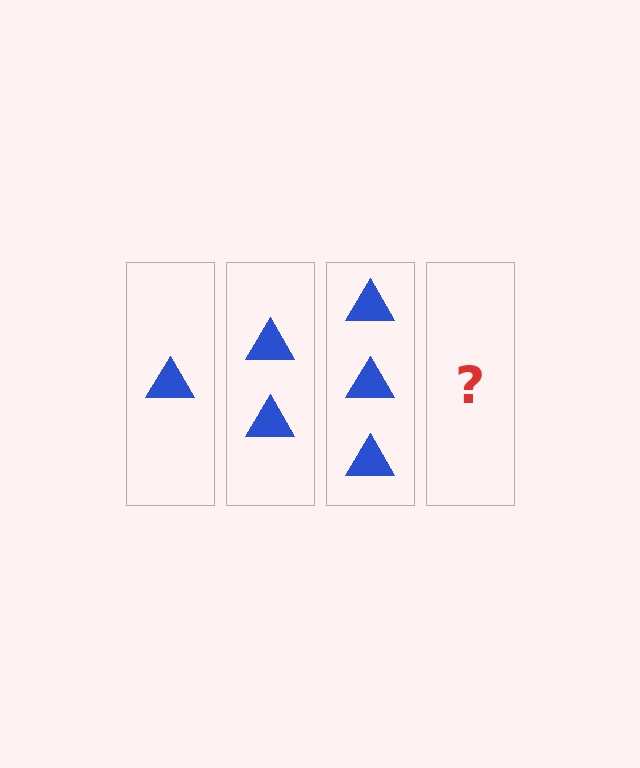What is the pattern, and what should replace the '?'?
The pattern is that each step adds one more triangle. The '?' should be 4 triangles.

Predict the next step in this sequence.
The next step is 4 triangles.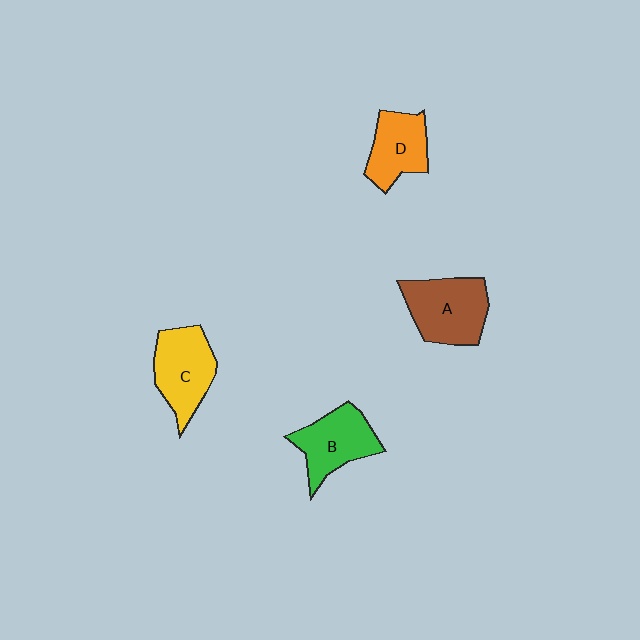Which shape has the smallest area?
Shape D (orange).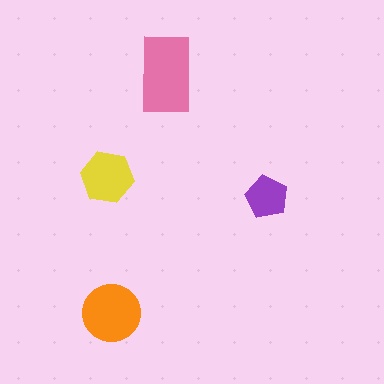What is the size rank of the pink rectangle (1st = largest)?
1st.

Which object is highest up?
The pink rectangle is topmost.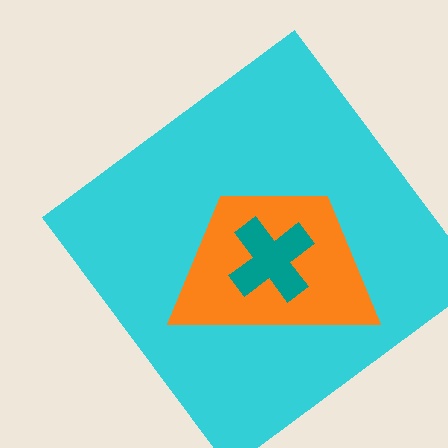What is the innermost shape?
The teal cross.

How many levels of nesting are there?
3.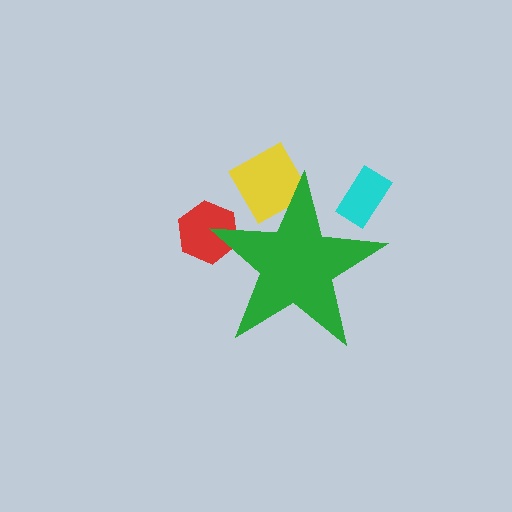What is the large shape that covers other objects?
A green star.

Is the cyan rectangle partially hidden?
Yes, the cyan rectangle is partially hidden behind the green star.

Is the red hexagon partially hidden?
Yes, the red hexagon is partially hidden behind the green star.